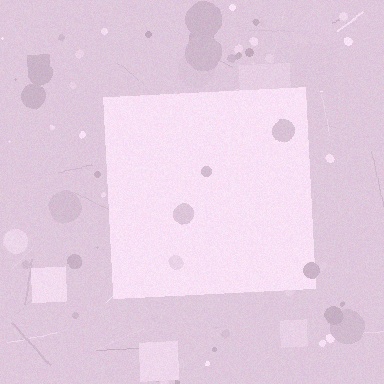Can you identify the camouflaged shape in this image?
The camouflaged shape is a square.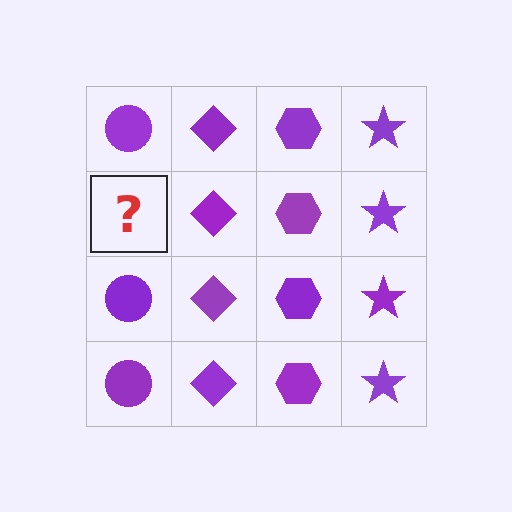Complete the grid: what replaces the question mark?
The question mark should be replaced with a purple circle.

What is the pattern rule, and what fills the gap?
The rule is that each column has a consistent shape. The gap should be filled with a purple circle.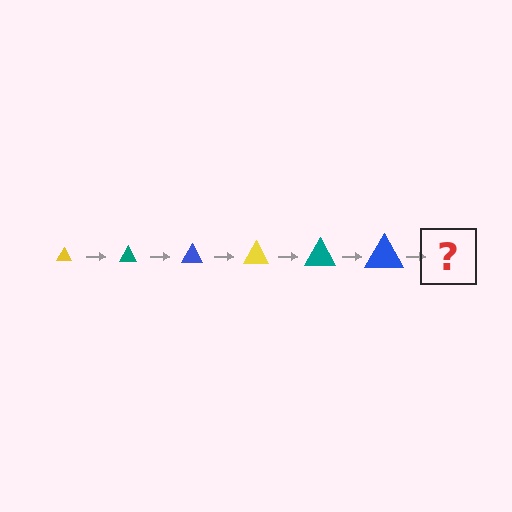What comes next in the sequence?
The next element should be a yellow triangle, larger than the previous one.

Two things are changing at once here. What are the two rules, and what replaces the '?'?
The two rules are that the triangle grows larger each step and the color cycles through yellow, teal, and blue. The '?' should be a yellow triangle, larger than the previous one.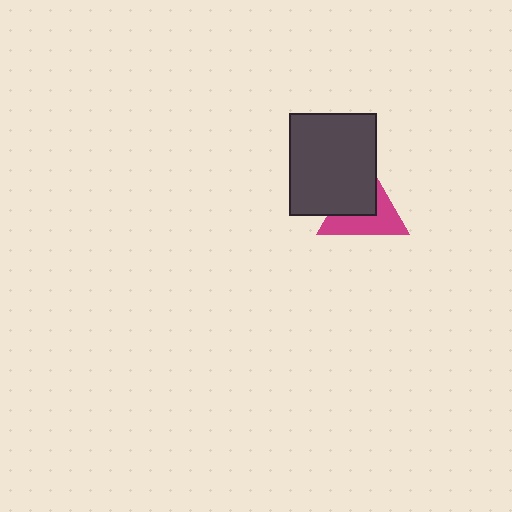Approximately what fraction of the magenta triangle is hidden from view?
Roughly 47% of the magenta triangle is hidden behind the dark gray rectangle.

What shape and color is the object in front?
The object in front is a dark gray rectangle.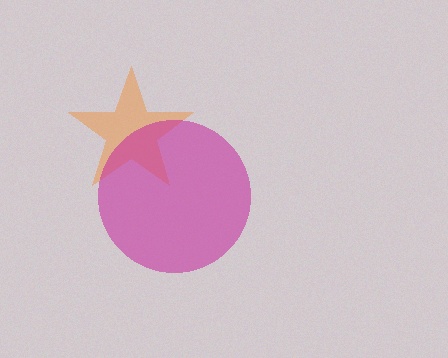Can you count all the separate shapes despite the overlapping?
Yes, there are 2 separate shapes.